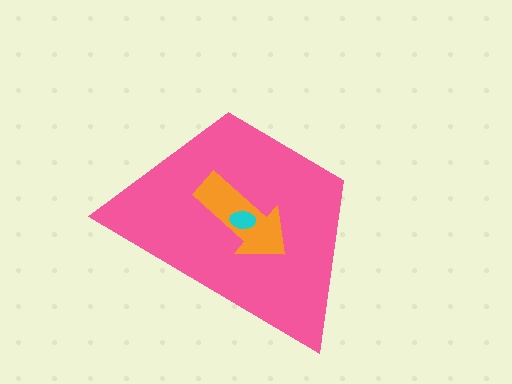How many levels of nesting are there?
3.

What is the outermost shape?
The pink trapezoid.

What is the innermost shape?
The cyan ellipse.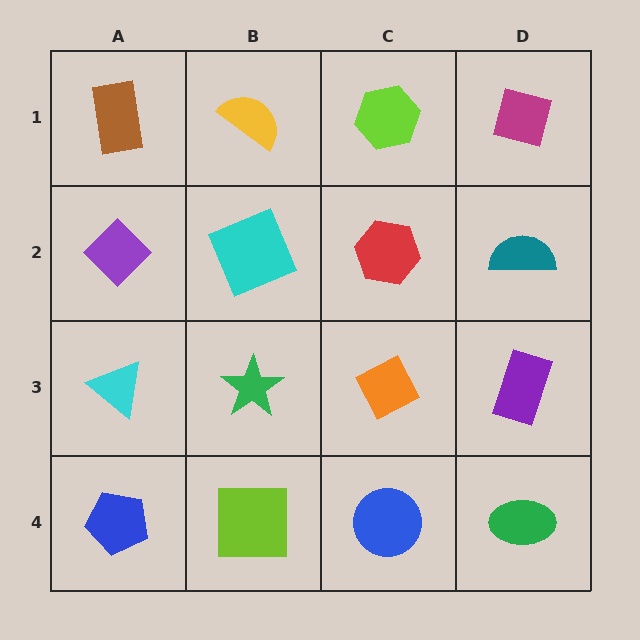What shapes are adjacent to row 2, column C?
A lime hexagon (row 1, column C), an orange diamond (row 3, column C), a cyan square (row 2, column B), a teal semicircle (row 2, column D).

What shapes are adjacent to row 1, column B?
A cyan square (row 2, column B), a brown rectangle (row 1, column A), a lime hexagon (row 1, column C).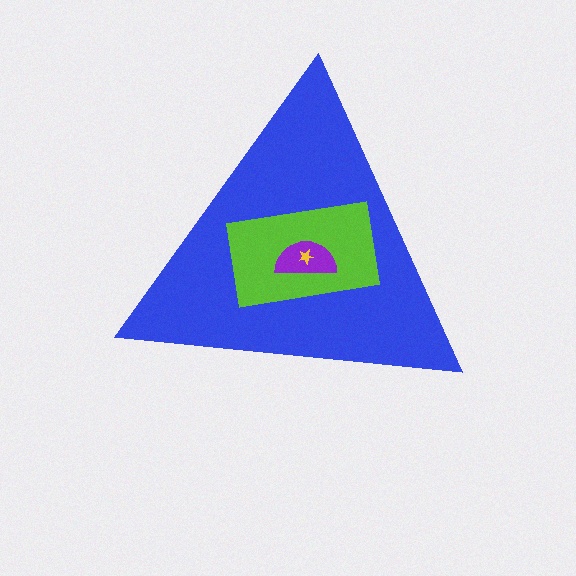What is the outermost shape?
The blue triangle.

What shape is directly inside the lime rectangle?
The purple semicircle.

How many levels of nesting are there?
4.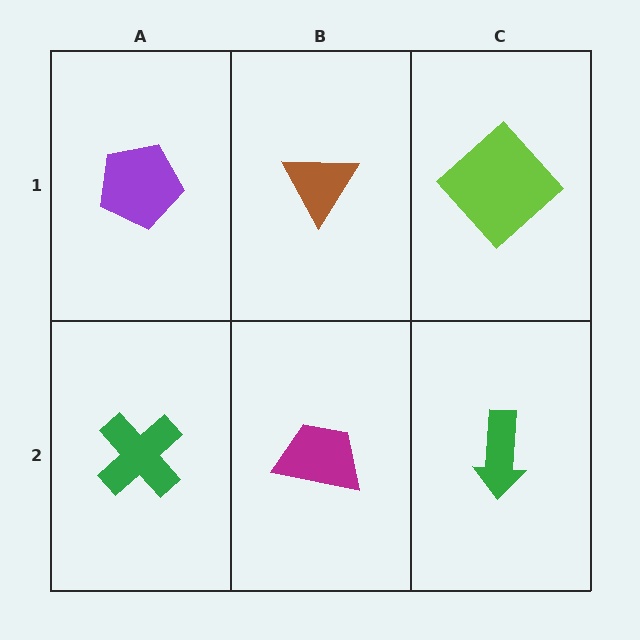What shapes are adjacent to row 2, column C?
A lime diamond (row 1, column C), a magenta trapezoid (row 2, column B).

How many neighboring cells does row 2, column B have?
3.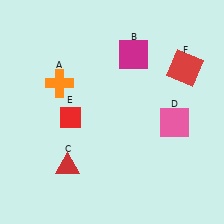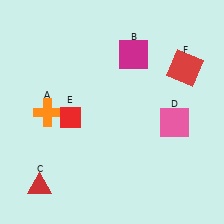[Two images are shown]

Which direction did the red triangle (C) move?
The red triangle (C) moved left.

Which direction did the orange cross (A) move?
The orange cross (A) moved down.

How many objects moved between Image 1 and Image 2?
2 objects moved between the two images.